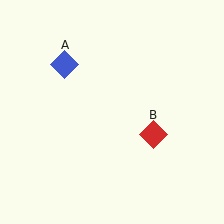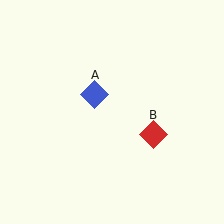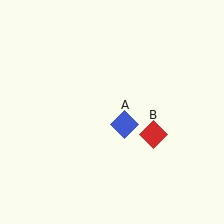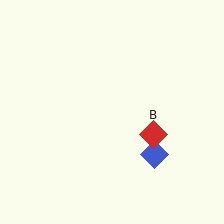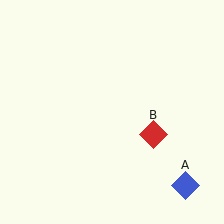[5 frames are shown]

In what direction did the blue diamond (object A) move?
The blue diamond (object A) moved down and to the right.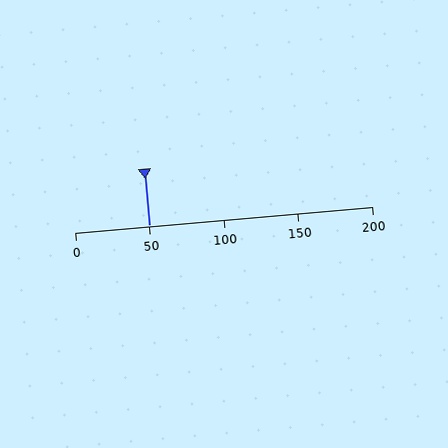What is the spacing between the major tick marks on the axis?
The major ticks are spaced 50 apart.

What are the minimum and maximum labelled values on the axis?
The axis runs from 0 to 200.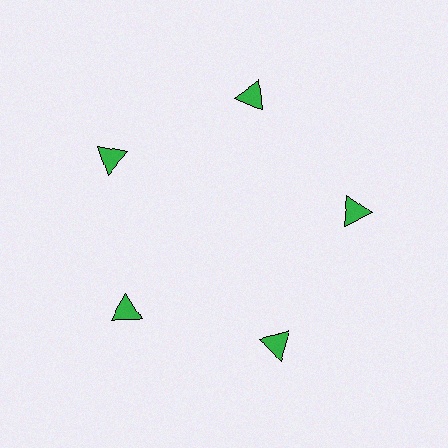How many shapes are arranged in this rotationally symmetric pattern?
There are 5 shapes, arranged in 5 groups of 1.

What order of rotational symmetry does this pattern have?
This pattern has 5-fold rotational symmetry.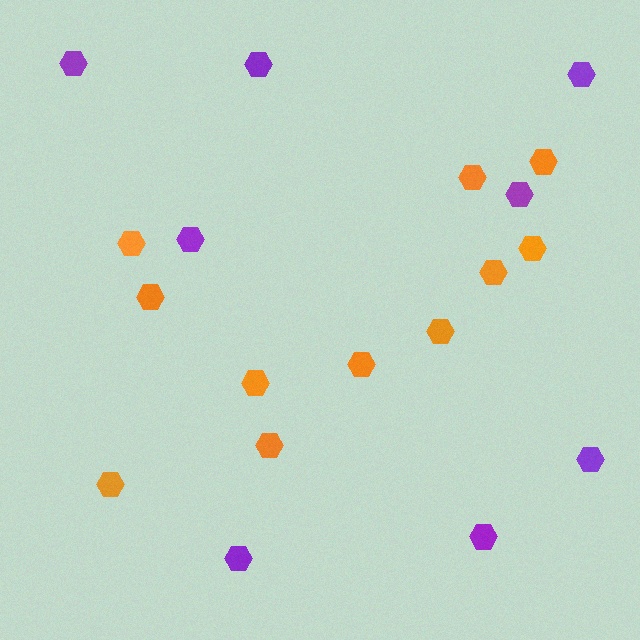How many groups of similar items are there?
There are 2 groups: one group of orange hexagons (11) and one group of purple hexagons (8).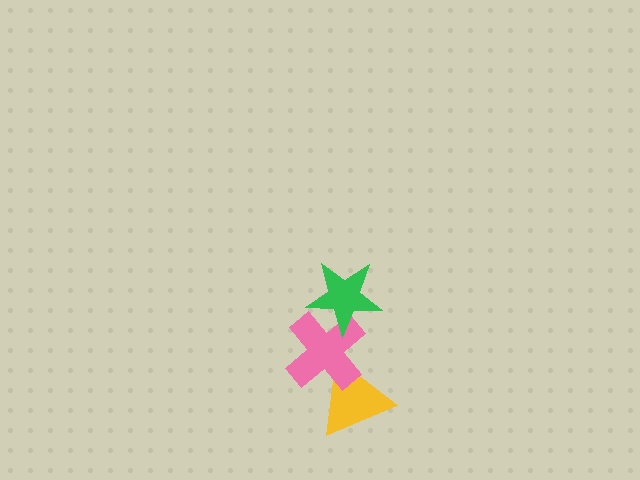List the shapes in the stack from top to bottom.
From top to bottom: the green star, the pink cross, the yellow triangle.